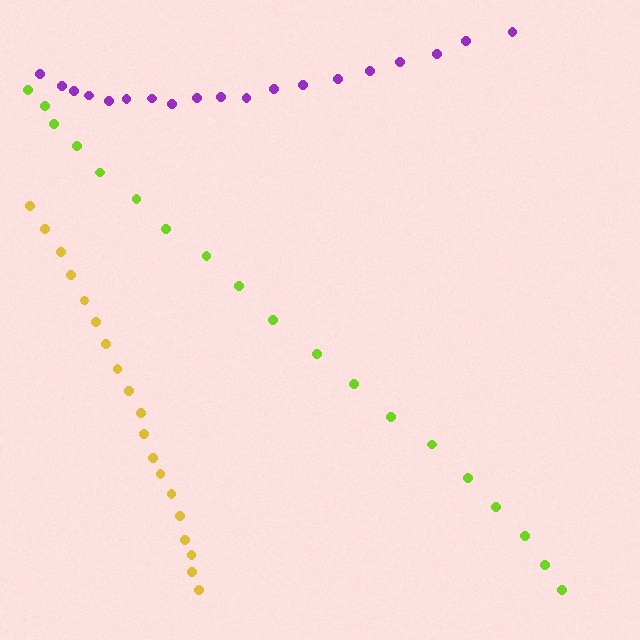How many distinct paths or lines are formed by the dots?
There are 3 distinct paths.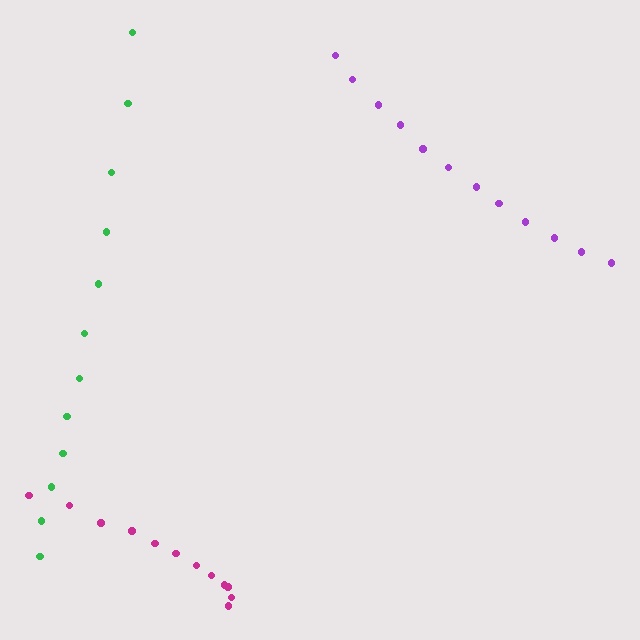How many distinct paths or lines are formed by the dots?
There are 3 distinct paths.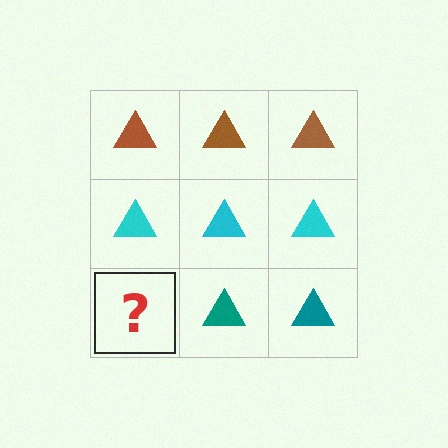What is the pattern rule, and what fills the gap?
The rule is that each row has a consistent color. The gap should be filled with a teal triangle.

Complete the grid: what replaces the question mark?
The question mark should be replaced with a teal triangle.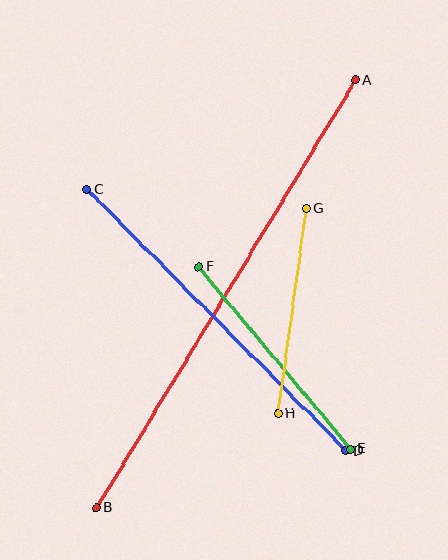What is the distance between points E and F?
The distance is approximately 237 pixels.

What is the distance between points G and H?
The distance is approximately 206 pixels.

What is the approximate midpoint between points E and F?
The midpoint is at approximately (274, 358) pixels.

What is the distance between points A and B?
The distance is approximately 500 pixels.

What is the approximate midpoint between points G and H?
The midpoint is at approximately (292, 311) pixels.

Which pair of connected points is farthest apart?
Points A and B are farthest apart.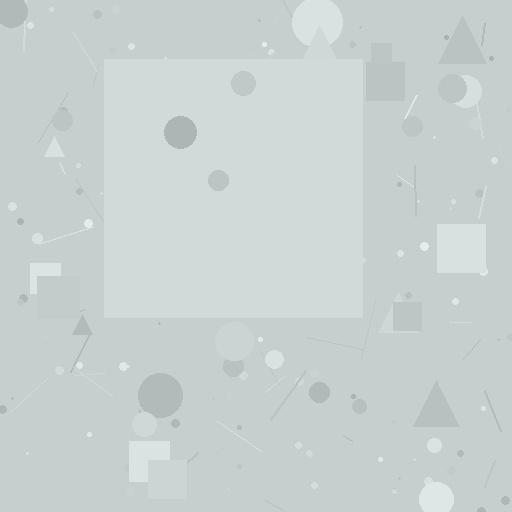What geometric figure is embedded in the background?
A square is embedded in the background.